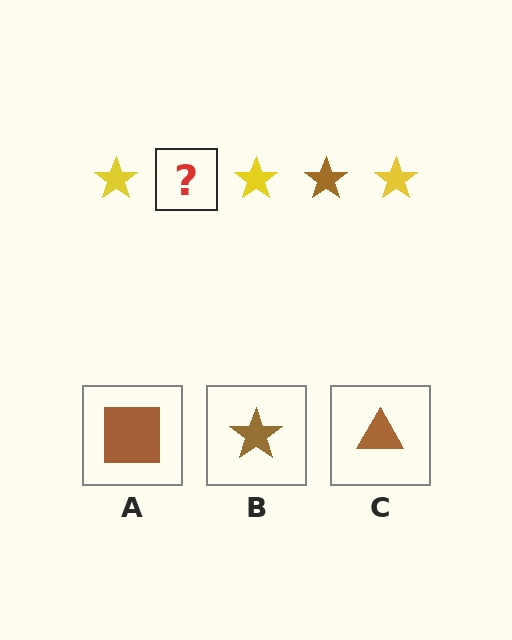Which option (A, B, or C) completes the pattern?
B.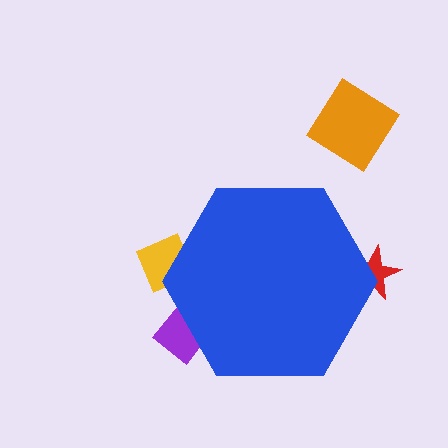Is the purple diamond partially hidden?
Yes, the purple diamond is partially hidden behind the blue hexagon.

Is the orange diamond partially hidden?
No, the orange diamond is fully visible.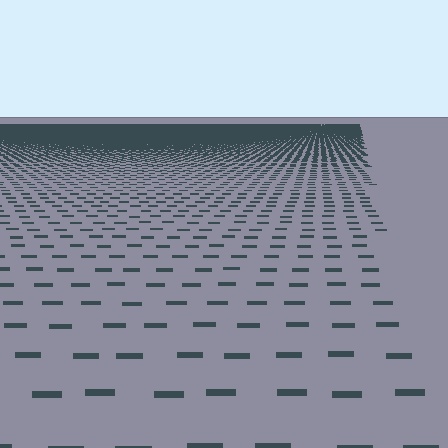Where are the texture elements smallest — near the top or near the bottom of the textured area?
Near the top.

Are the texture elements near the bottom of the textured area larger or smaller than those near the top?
Larger. Near the bottom, elements are closer to the viewer and appear at a bigger on-screen size.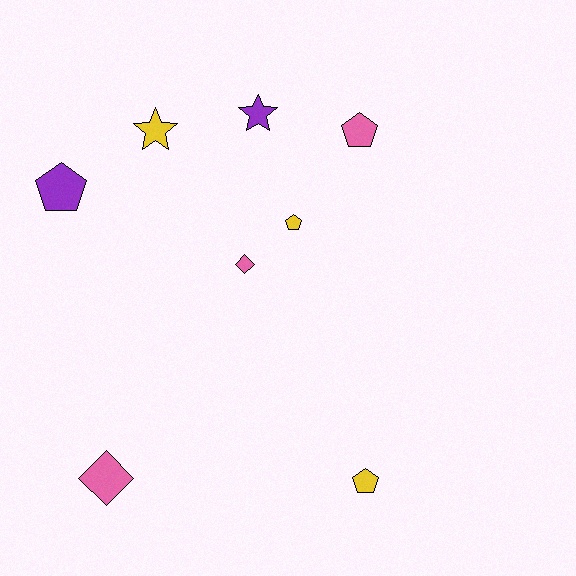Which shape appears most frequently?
Pentagon, with 4 objects.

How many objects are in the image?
There are 8 objects.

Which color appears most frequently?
Yellow, with 3 objects.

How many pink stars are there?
There are no pink stars.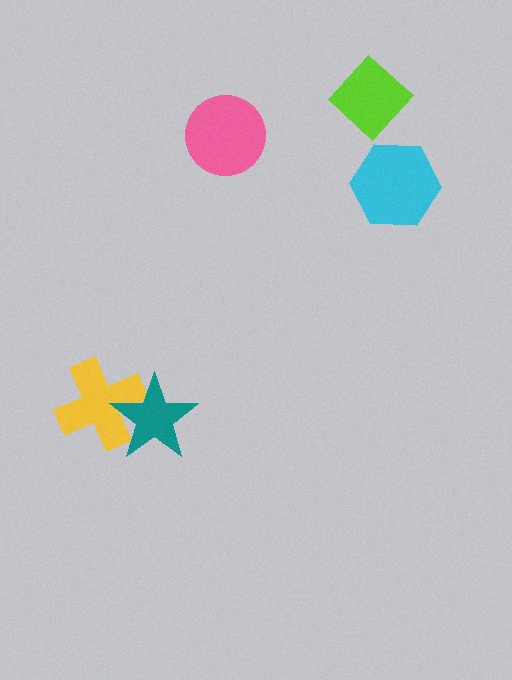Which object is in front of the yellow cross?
The teal star is in front of the yellow cross.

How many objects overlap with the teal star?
1 object overlaps with the teal star.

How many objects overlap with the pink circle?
0 objects overlap with the pink circle.